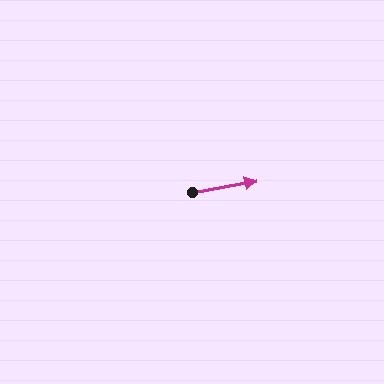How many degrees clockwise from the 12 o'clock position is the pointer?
Approximately 80 degrees.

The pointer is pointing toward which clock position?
Roughly 3 o'clock.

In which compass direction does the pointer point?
East.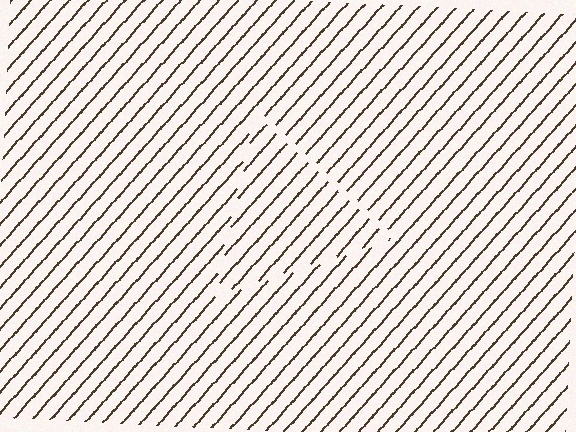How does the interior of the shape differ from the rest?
The interior of the shape contains the same grating, shifted by half a period — the contour is defined by the phase discontinuity where line-ends from the inner and outer gratings abut.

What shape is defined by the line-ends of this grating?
An illusory triangle. The interior of the shape contains the same grating, shifted by half a period — the contour is defined by the phase discontinuity where line-ends from the inner and outer gratings abut.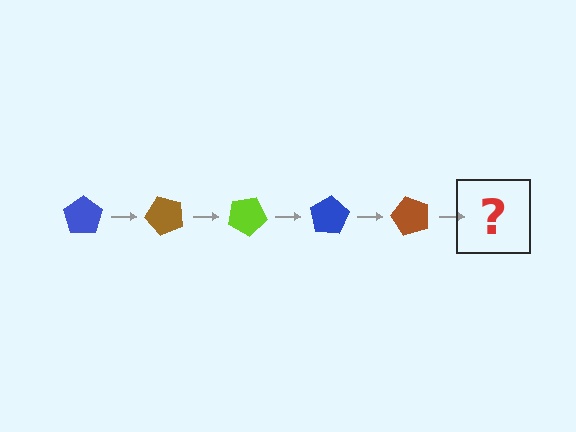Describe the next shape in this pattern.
It should be a lime pentagon, rotated 250 degrees from the start.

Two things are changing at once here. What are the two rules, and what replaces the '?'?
The two rules are that it rotates 50 degrees each step and the color cycles through blue, brown, and lime. The '?' should be a lime pentagon, rotated 250 degrees from the start.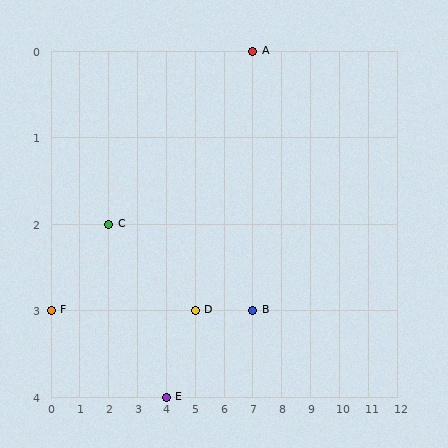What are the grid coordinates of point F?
Point F is at grid coordinates (0, 3).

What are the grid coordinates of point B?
Point B is at grid coordinates (7, 3).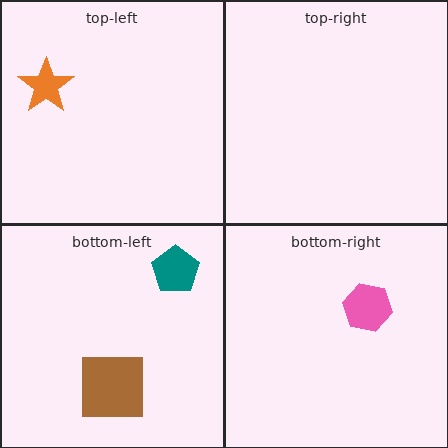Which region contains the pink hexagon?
The bottom-right region.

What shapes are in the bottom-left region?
The brown square, the teal pentagon.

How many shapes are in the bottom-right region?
1.